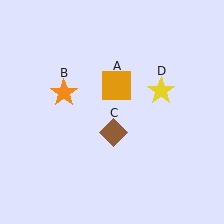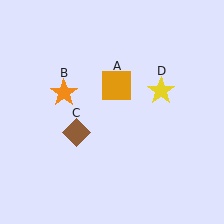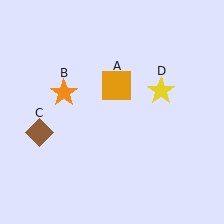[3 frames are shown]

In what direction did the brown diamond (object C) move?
The brown diamond (object C) moved left.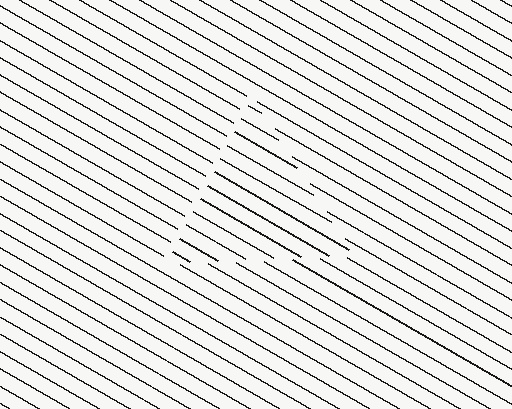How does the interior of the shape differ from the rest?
The interior of the shape contains the same grating, shifted by half a period — the contour is defined by the phase discontinuity where line-ends from the inner and outer gratings abut.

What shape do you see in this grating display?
An illusory triangle. The interior of the shape contains the same grating, shifted by half a period — the contour is defined by the phase discontinuity where line-ends from the inner and outer gratings abut.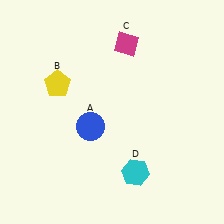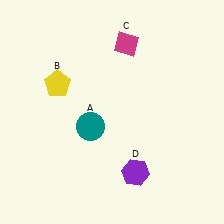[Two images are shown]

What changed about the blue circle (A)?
In Image 1, A is blue. In Image 2, it changed to teal.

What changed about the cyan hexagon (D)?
In Image 1, D is cyan. In Image 2, it changed to purple.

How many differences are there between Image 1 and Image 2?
There are 2 differences between the two images.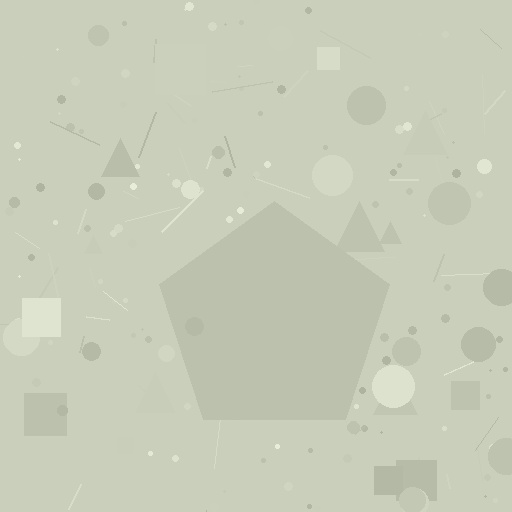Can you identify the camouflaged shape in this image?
The camouflaged shape is a pentagon.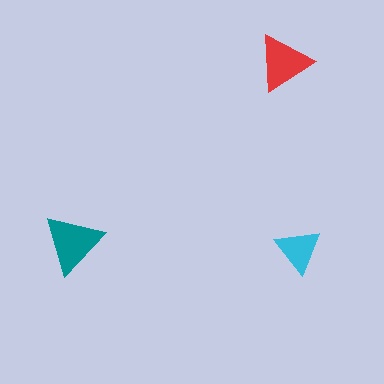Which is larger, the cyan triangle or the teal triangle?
The teal one.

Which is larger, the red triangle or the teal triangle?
The teal one.